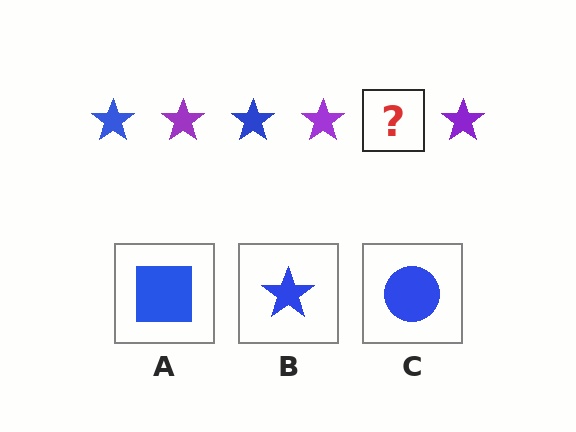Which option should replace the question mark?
Option B.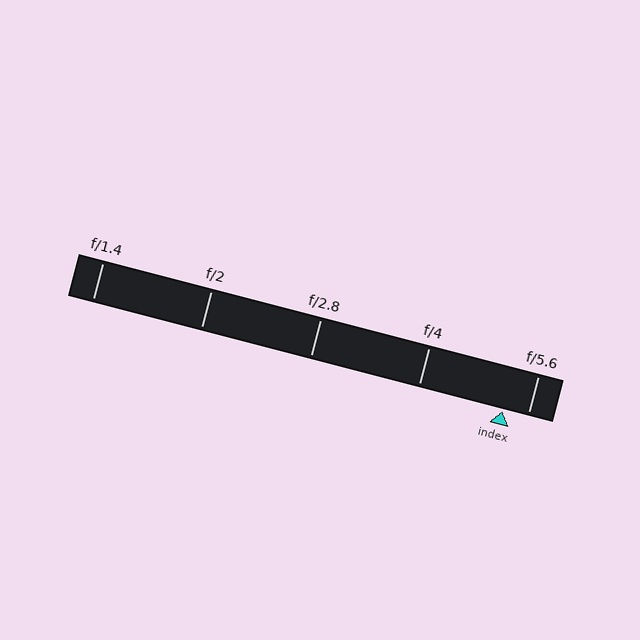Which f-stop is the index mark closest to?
The index mark is closest to f/5.6.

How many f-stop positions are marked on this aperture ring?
There are 5 f-stop positions marked.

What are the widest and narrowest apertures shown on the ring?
The widest aperture shown is f/1.4 and the narrowest is f/5.6.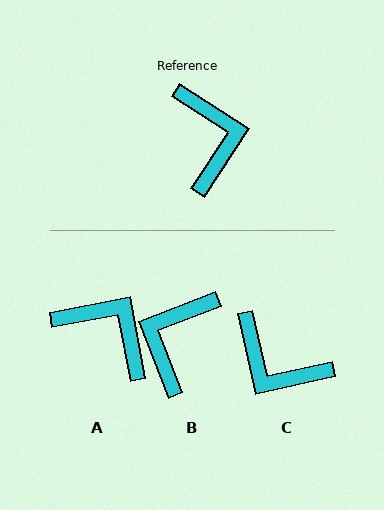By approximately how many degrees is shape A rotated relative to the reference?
Approximately 44 degrees counter-clockwise.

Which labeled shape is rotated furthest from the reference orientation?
B, about 144 degrees away.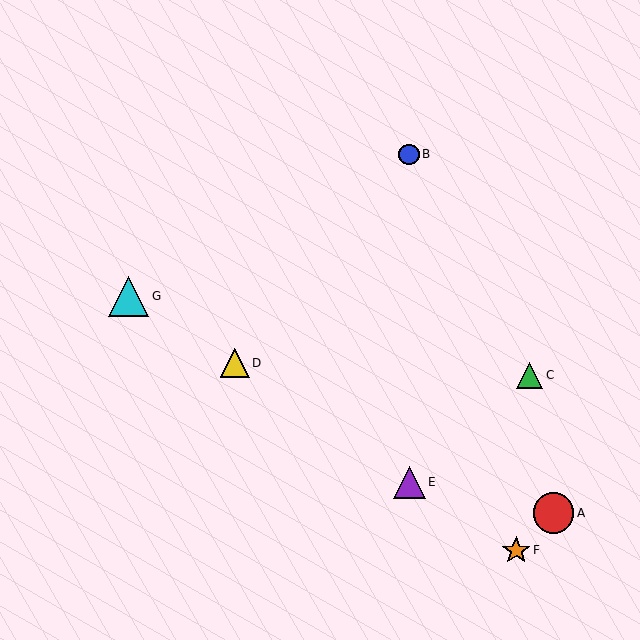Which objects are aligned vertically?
Objects B, E are aligned vertically.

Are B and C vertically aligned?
No, B is at x≈409 and C is at x≈530.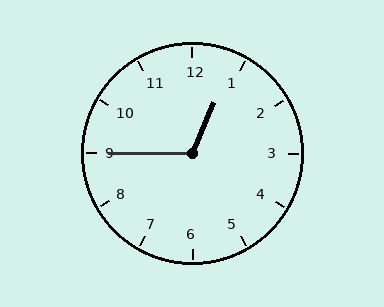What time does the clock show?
12:45.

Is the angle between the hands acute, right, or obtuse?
It is obtuse.